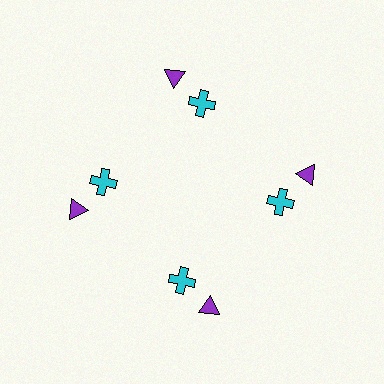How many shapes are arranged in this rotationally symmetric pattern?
There are 8 shapes, arranged in 4 groups of 2.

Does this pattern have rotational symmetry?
Yes, this pattern has 4-fold rotational symmetry. It looks the same after rotating 90 degrees around the center.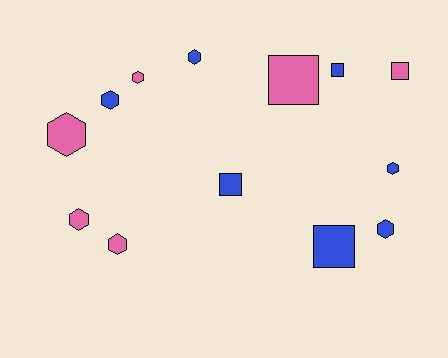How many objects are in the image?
There are 13 objects.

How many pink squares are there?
There are 2 pink squares.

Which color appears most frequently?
Blue, with 7 objects.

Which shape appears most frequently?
Hexagon, with 8 objects.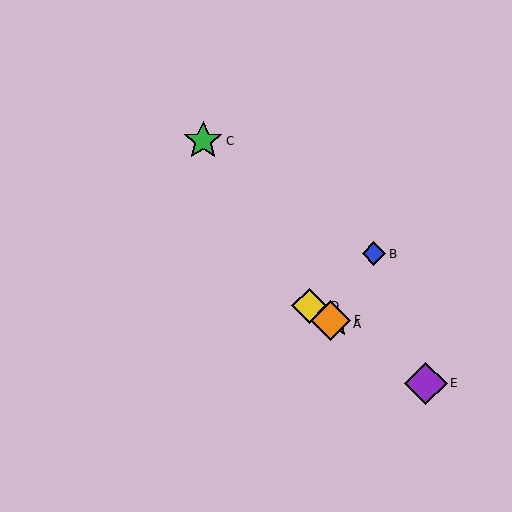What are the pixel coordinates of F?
Object F is at (331, 320).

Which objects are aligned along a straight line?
Objects A, D, E, F are aligned along a straight line.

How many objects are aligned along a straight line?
4 objects (A, D, E, F) are aligned along a straight line.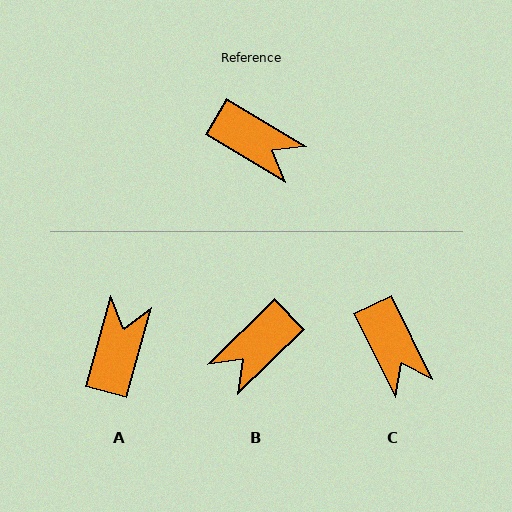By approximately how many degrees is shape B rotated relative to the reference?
Approximately 105 degrees clockwise.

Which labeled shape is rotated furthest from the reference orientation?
A, about 106 degrees away.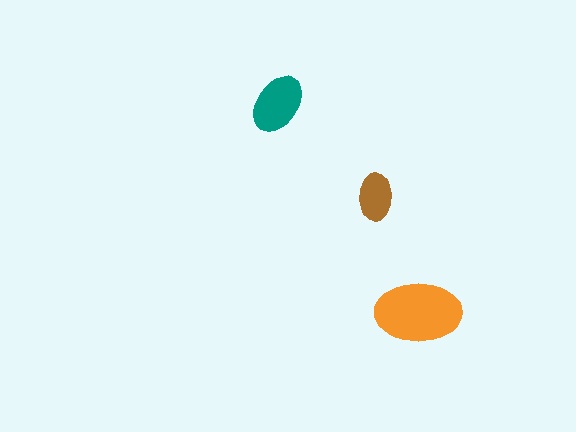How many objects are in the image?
There are 3 objects in the image.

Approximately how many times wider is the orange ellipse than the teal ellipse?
About 1.5 times wider.